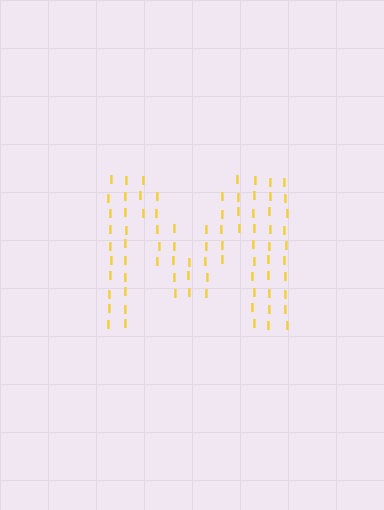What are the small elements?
The small elements are letter I's.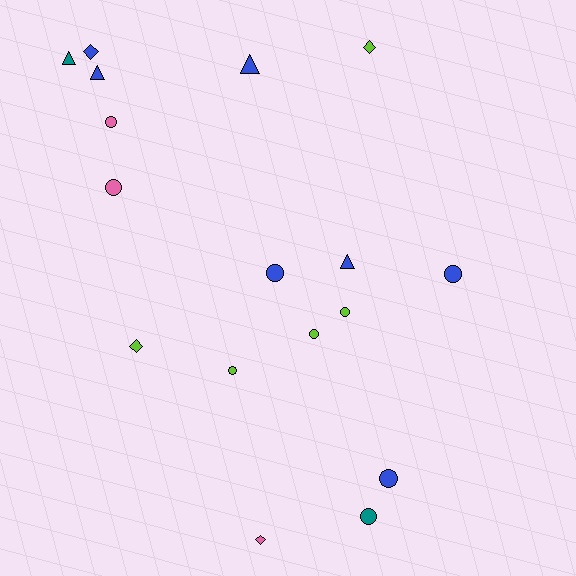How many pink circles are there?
There are 2 pink circles.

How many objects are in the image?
There are 17 objects.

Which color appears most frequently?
Blue, with 7 objects.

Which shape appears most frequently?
Circle, with 9 objects.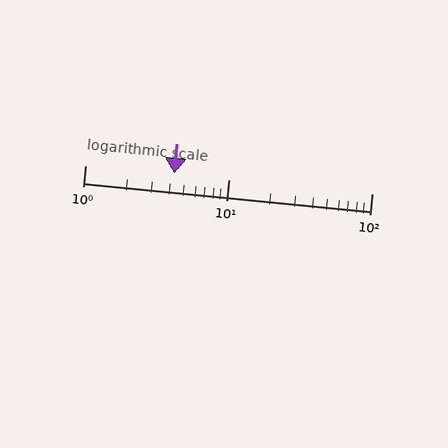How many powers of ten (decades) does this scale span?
The scale spans 2 decades, from 1 to 100.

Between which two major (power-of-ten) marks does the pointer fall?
The pointer is between 1 and 10.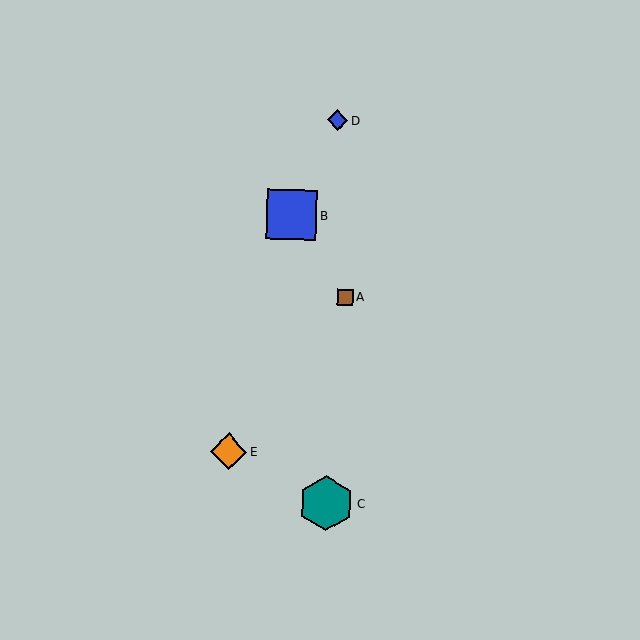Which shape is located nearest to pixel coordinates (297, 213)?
The blue square (labeled B) at (292, 215) is nearest to that location.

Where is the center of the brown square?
The center of the brown square is at (345, 297).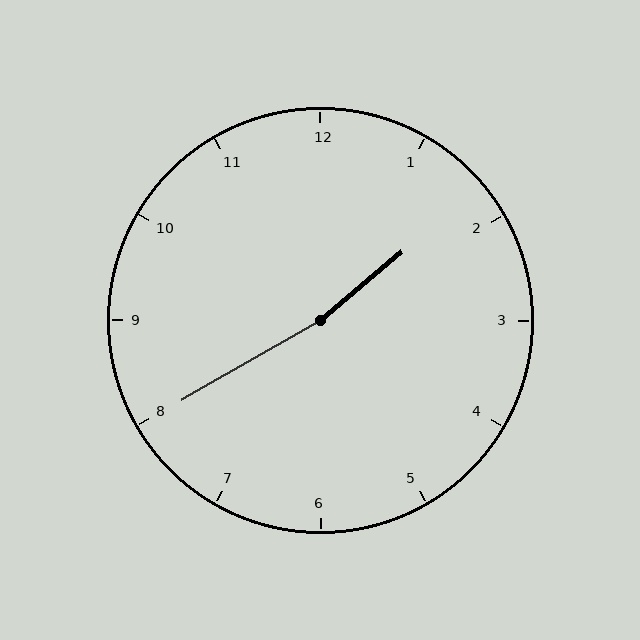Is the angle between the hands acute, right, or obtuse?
It is obtuse.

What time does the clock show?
1:40.